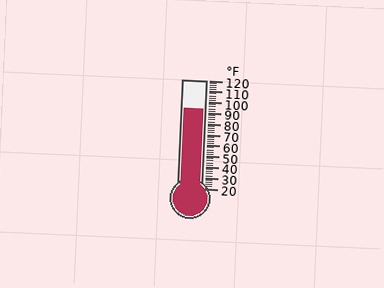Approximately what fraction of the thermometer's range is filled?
The thermometer is filled to approximately 75% of its range.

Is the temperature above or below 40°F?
The temperature is above 40°F.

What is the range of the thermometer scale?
The thermometer scale ranges from 20°F to 120°F.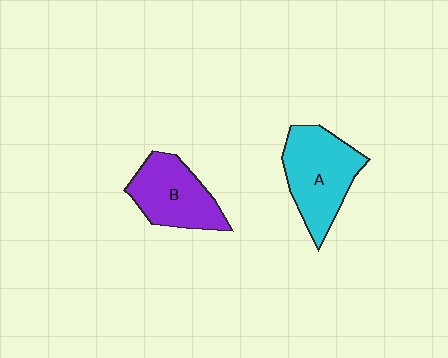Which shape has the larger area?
Shape A (cyan).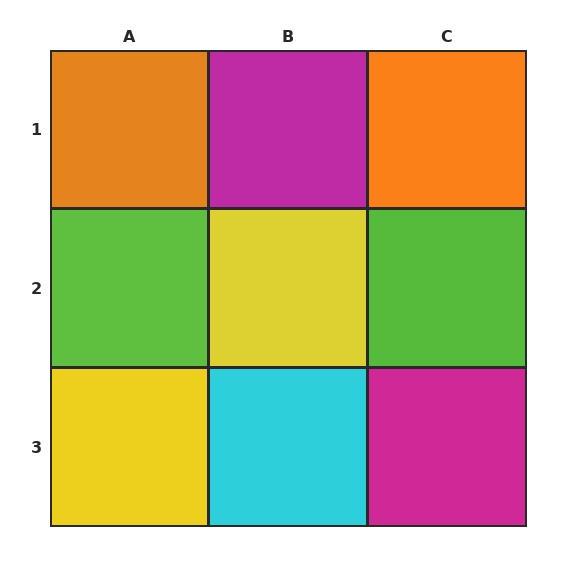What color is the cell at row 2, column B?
Yellow.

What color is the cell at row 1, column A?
Orange.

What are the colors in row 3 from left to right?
Yellow, cyan, magenta.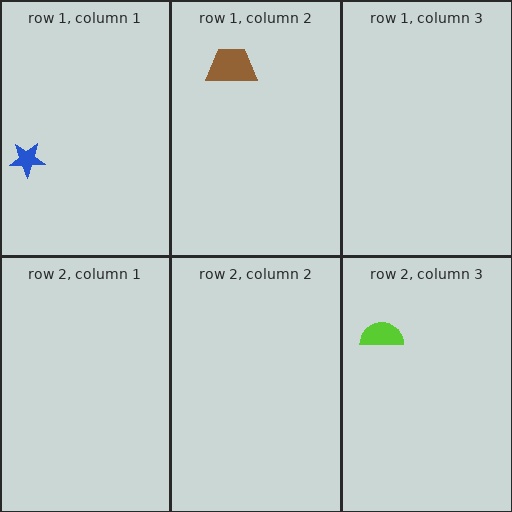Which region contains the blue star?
The row 1, column 1 region.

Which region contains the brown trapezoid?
The row 1, column 2 region.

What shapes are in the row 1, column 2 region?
The brown trapezoid.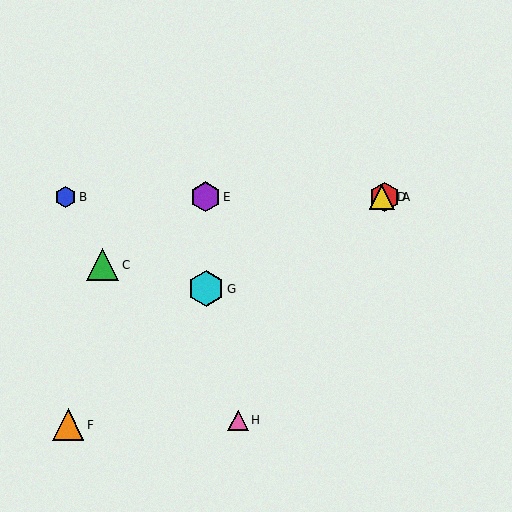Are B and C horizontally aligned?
No, B is at y≈197 and C is at y≈265.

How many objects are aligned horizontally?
4 objects (A, B, D, E) are aligned horizontally.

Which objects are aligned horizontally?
Objects A, B, D, E are aligned horizontally.